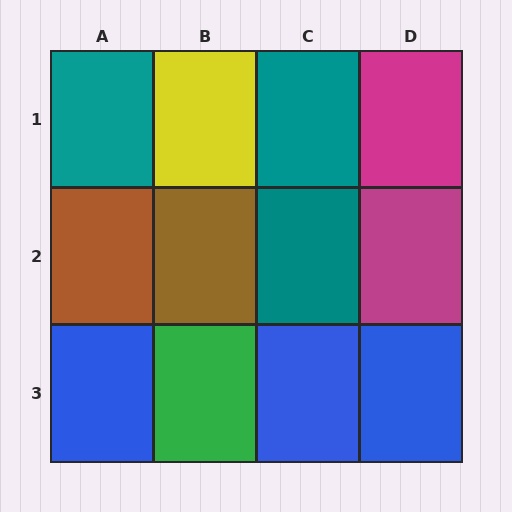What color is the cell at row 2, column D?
Magenta.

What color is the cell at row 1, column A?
Teal.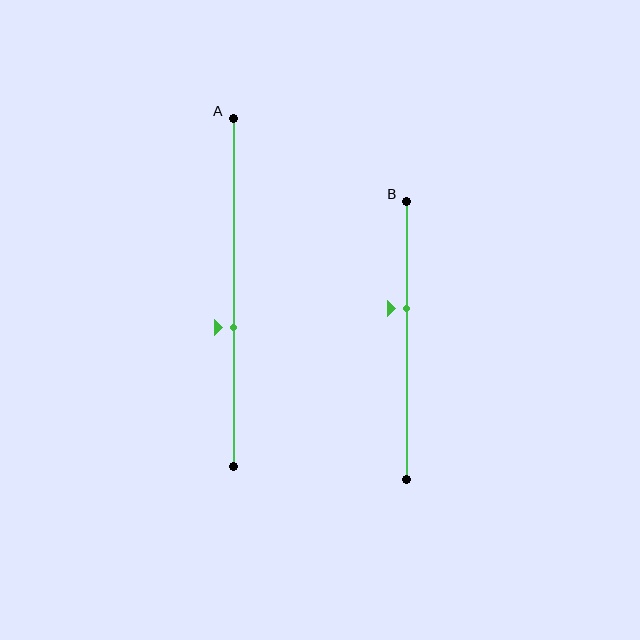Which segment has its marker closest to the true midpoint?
Segment A has its marker closest to the true midpoint.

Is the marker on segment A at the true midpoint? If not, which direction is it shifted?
No, the marker on segment A is shifted downward by about 10% of the segment length.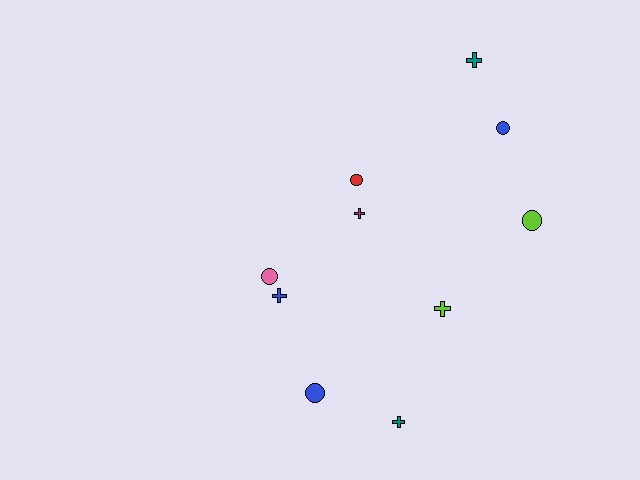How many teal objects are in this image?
There are 2 teal objects.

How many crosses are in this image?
There are 5 crosses.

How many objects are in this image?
There are 10 objects.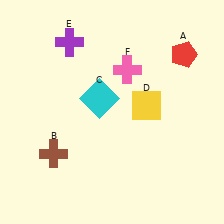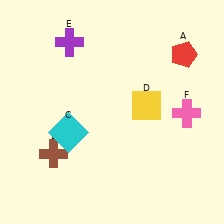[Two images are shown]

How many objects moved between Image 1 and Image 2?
2 objects moved between the two images.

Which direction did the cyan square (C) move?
The cyan square (C) moved down.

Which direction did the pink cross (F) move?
The pink cross (F) moved right.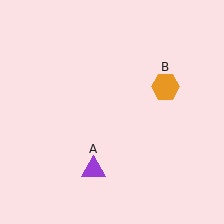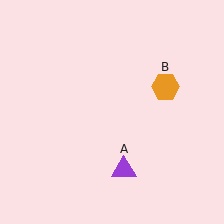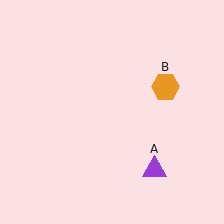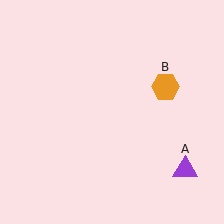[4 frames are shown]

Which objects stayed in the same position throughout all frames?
Orange hexagon (object B) remained stationary.